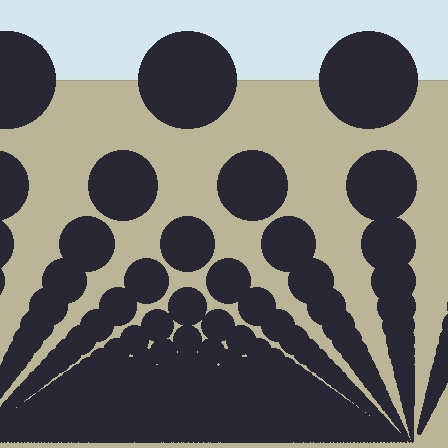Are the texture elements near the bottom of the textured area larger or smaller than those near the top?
Smaller. The gradient is inverted — elements near the bottom are smaller and denser.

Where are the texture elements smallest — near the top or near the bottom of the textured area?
Near the bottom.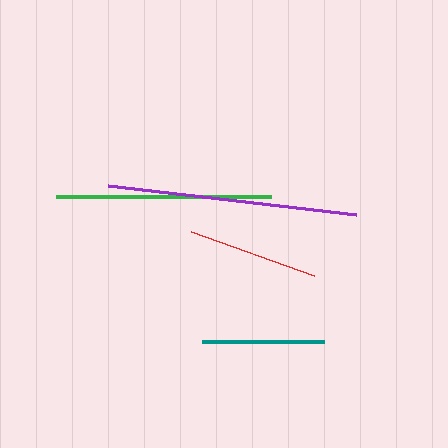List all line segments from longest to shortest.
From longest to shortest: purple, green, red, teal.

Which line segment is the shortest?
The teal line is the shortest at approximately 122 pixels.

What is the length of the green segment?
The green segment is approximately 215 pixels long.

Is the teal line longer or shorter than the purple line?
The purple line is longer than the teal line.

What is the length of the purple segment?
The purple segment is approximately 250 pixels long.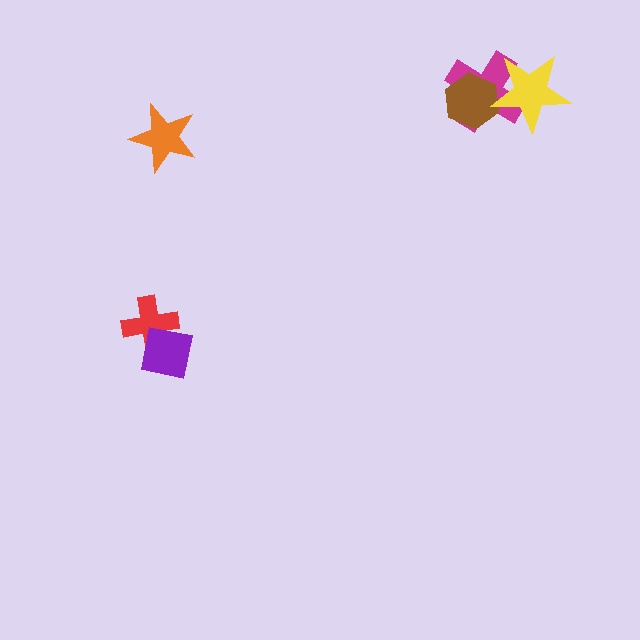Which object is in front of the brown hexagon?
The yellow star is in front of the brown hexagon.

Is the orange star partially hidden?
No, no other shape covers it.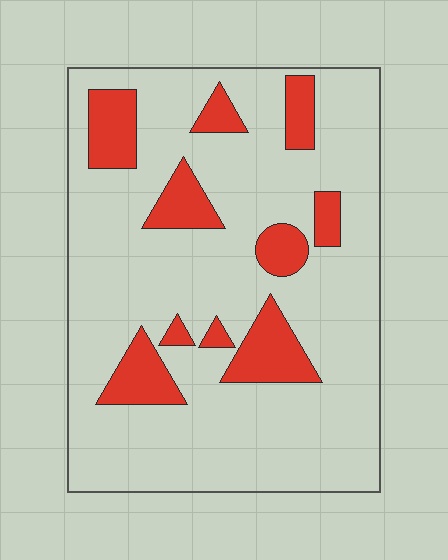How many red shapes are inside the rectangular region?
10.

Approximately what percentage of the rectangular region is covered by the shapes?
Approximately 20%.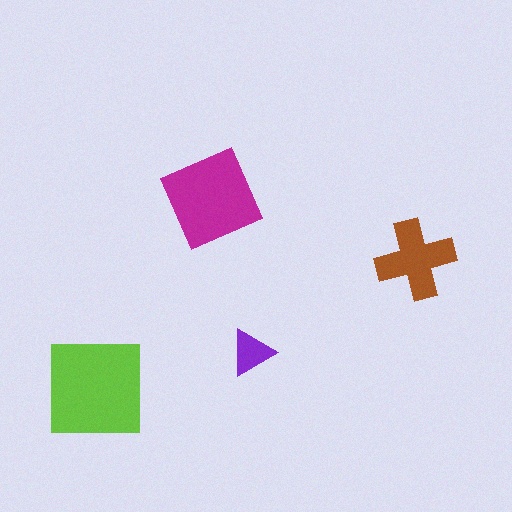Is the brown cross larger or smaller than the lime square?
Smaller.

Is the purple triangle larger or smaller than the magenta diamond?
Smaller.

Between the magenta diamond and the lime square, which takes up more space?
The lime square.